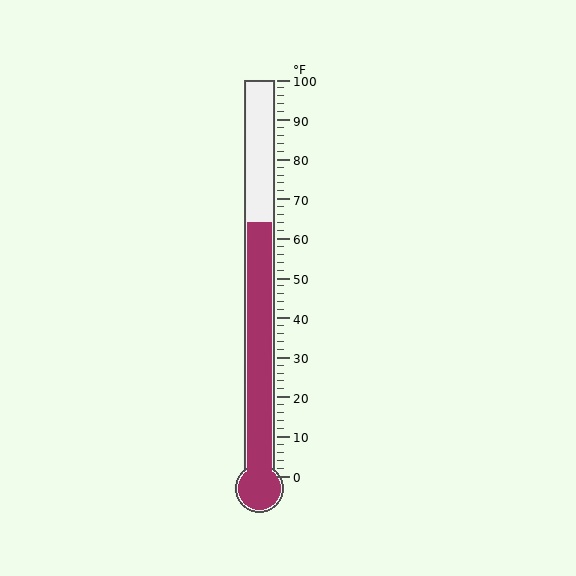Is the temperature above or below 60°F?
The temperature is above 60°F.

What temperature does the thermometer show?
The thermometer shows approximately 64°F.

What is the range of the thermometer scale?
The thermometer scale ranges from 0°F to 100°F.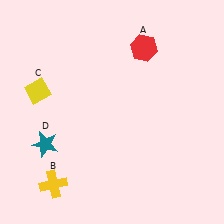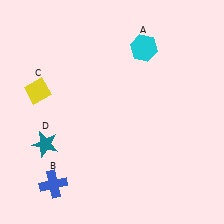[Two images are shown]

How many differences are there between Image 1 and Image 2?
There are 2 differences between the two images.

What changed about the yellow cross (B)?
In Image 1, B is yellow. In Image 2, it changed to blue.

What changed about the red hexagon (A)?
In Image 1, A is red. In Image 2, it changed to cyan.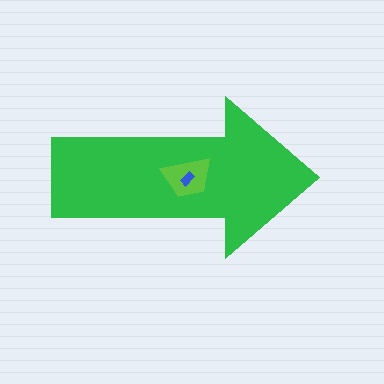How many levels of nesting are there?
3.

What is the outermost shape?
The green arrow.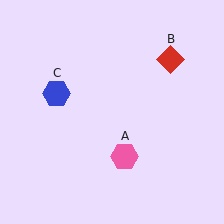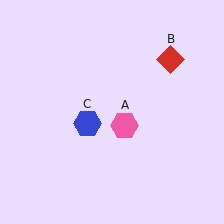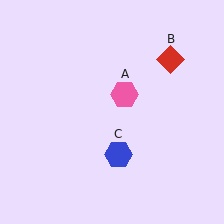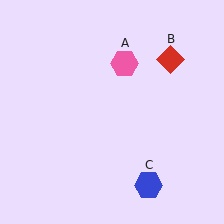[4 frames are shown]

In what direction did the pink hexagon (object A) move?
The pink hexagon (object A) moved up.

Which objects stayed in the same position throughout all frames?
Red diamond (object B) remained stationary.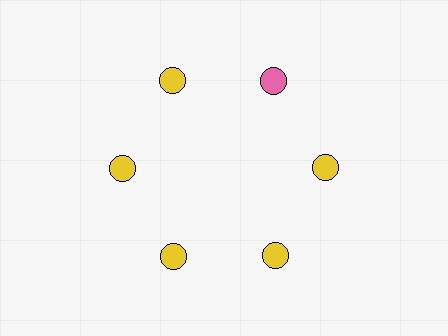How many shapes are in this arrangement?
There are 6 shapes arranged in a ring pattern.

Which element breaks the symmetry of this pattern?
The pink circle at roughly the 1 o'clock position breaks the symmetry. All other shapes are yellow circles.